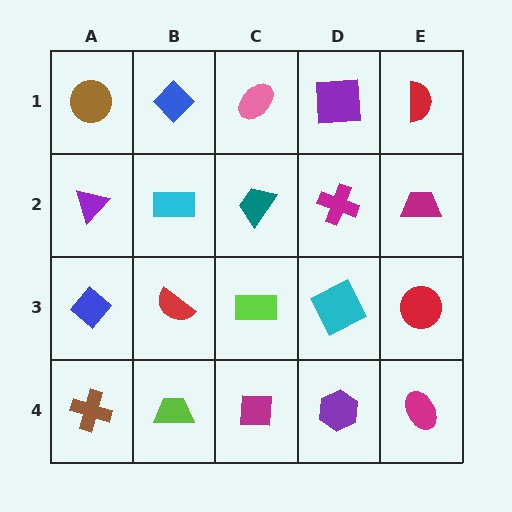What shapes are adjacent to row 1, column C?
A teal trapezoid (row 2, column C), a blue diamond (row 1, column B), a purple square (row 1, column D).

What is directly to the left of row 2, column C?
A cyan rectangle.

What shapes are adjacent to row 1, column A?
A purple triangle (row 2, column A), a blue diamond (row 1, column B).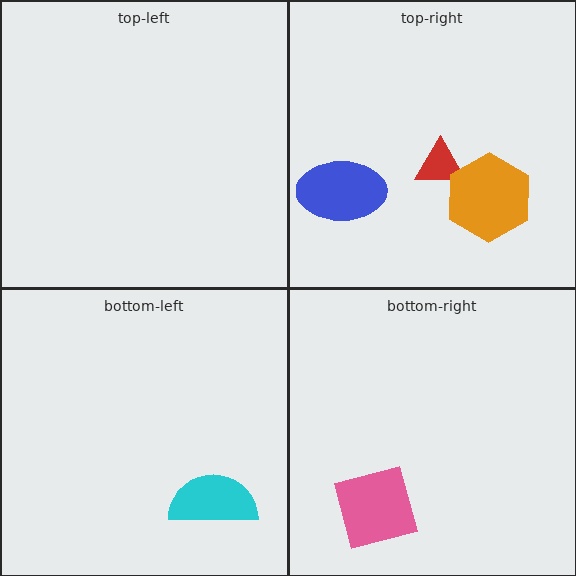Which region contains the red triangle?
The top-right region.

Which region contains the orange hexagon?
The top-right region.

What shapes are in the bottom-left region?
The cyan semicircle.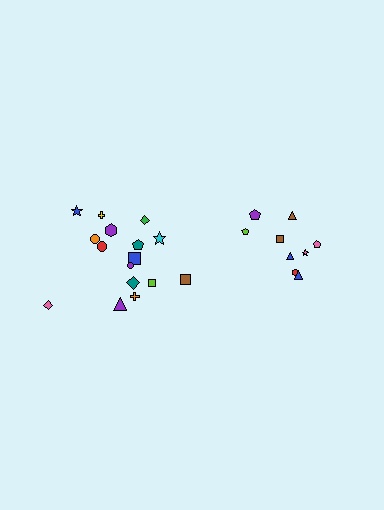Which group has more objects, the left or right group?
The left group.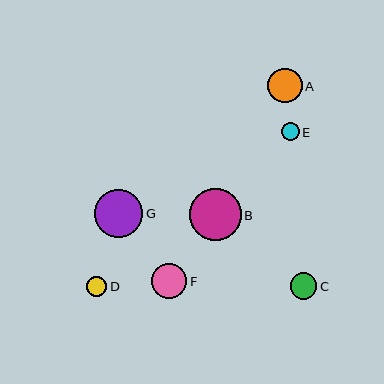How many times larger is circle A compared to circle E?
Circle A is approximately 1.9 times the size of circle E.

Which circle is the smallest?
Circle E is the smallest with a size of approximately 18 pixels.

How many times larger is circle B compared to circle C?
Circle B is approximately 1.9 times the size of circle C.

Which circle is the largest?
Circle B is the largest with a size of approximately 52 pixels.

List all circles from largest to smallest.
From largest to smallest: B, G, F, A, C, D, E.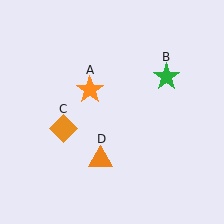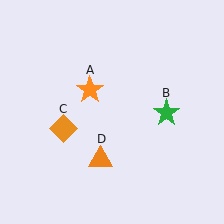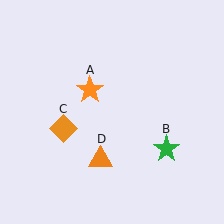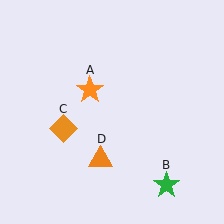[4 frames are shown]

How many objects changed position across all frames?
1 object changed position: green star (object B).